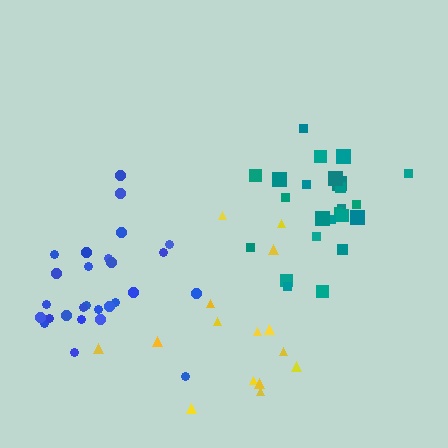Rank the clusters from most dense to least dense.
teal, blue, yellow.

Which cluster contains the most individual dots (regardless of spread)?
Blue (27).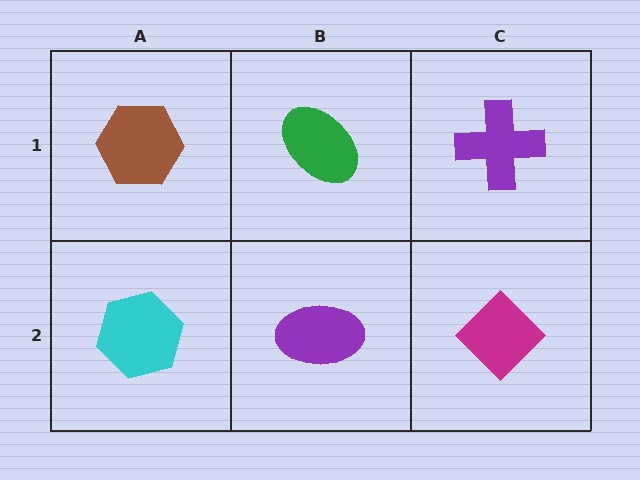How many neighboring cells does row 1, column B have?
3.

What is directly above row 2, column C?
A purple cross.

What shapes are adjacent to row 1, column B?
A purple ellipse (row 2, column B), a brown hexagon (row 1, column A), a purple cross (row 1, column C).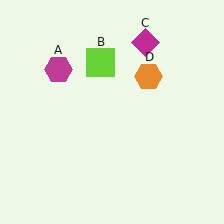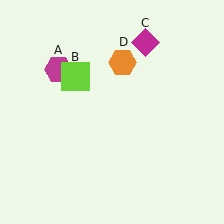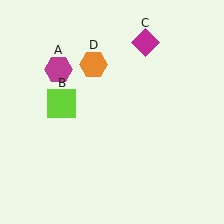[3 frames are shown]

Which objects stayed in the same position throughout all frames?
Magenta hexagon (object A) and magenta diamond (object C) remained stationary.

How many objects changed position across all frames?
2 objects changed position: lime square (object B), orange hexagon (object D).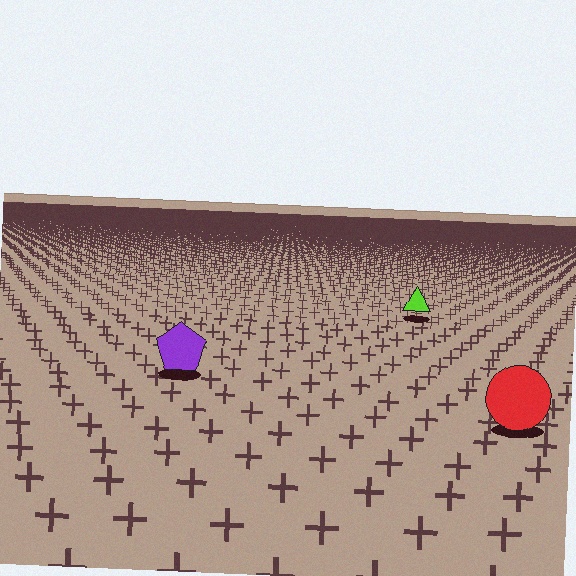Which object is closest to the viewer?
The red circle is closest. The texture marks near it are larger and more spread out.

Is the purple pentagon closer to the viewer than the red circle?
No. The red circle is closer — you can tell from the texture gradient: the ground texture is coarser near it.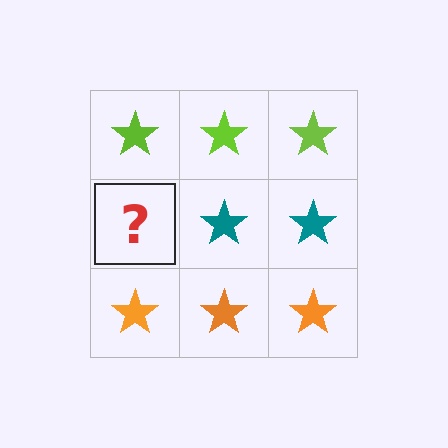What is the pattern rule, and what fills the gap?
The rule is that each row has a consistent color. The gap should be filled with a teal star.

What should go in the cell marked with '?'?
The missing cell should contain a teal star.